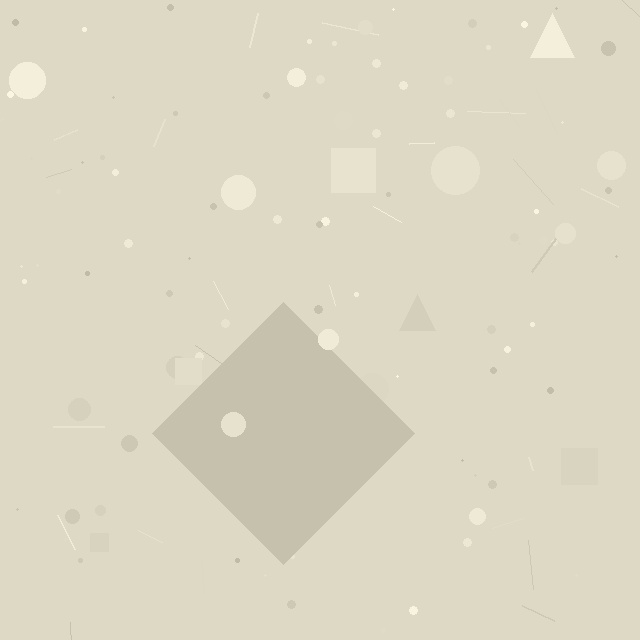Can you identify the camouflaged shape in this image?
The camouflaged shape is a diamond.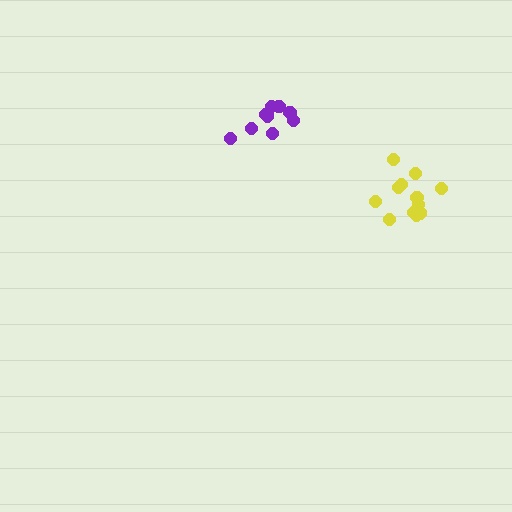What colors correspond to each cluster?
The clusters are colored: purple, yellow.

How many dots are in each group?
Group 1: 9 dots, Group 2: 12 dots (21 total).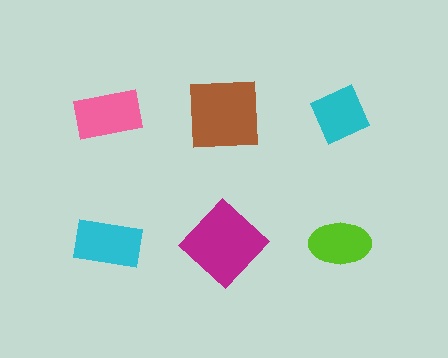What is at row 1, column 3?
A cyan diamond.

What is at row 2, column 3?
A lime ellipse.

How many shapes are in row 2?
3 shapes.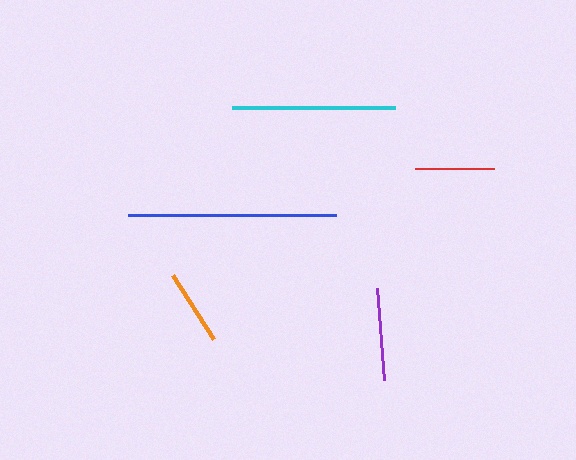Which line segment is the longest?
The blue line is the longest at approximately 208 pixels.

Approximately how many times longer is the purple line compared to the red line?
The purple line is approximately 1.2 times the length of the red line.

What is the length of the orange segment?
The orange segment is approximately 76 pixels long.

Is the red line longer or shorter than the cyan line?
The cyan line is longer than the red line.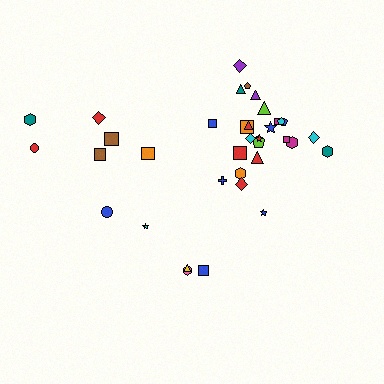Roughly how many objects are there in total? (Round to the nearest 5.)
Roughly 35 objects in total.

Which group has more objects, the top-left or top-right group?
The top-right group.